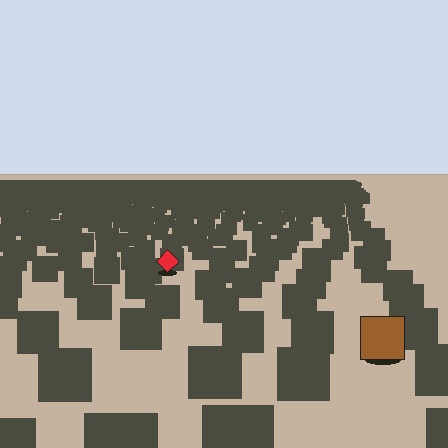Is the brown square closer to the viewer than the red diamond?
Yes. The brown square is closer — you can tell from the texture gradient: the ground texture is coarser near it.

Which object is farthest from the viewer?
The red diamond is farthest from the viewer. It appears smaller and the ground texture around it is denser.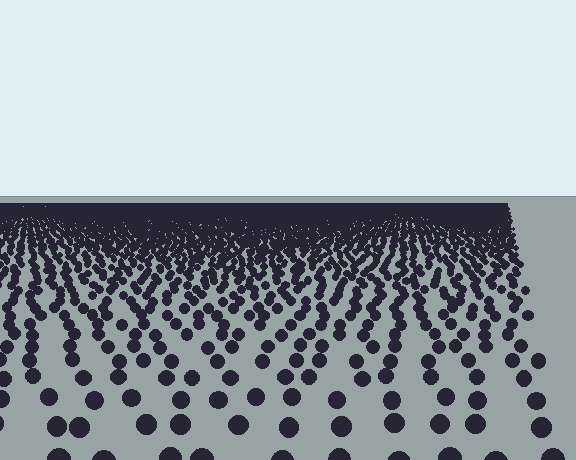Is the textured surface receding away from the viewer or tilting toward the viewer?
The surface is receding away from the viewer. Texture elements get smaller and denser toward the top.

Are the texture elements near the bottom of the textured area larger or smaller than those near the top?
Larger. Near the bottom, elements are closer to the viewer and appear at a bigger on-screen size.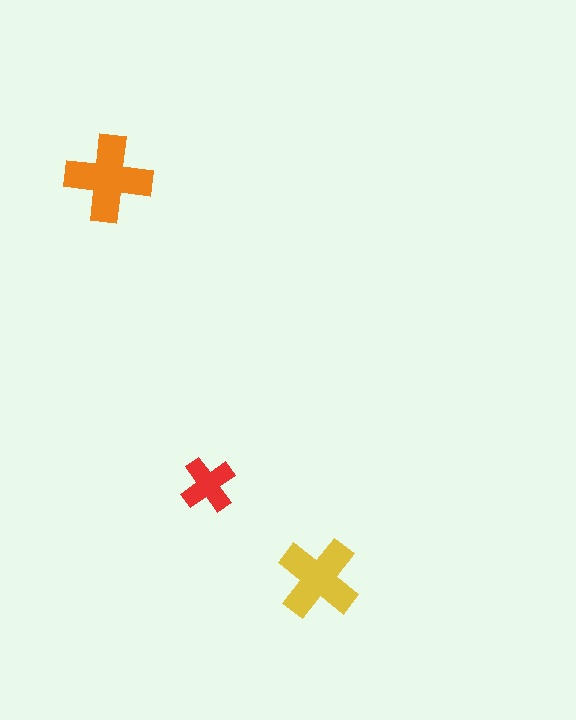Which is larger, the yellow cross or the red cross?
The yellow one.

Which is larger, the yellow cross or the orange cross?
The orange one.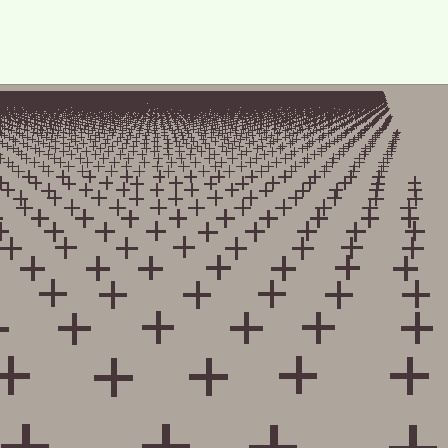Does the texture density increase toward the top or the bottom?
Density increases toward the top.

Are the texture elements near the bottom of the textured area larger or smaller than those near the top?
Larger. Near the bottom, elements are closer to the viewer and appear at a bigger on-screen size.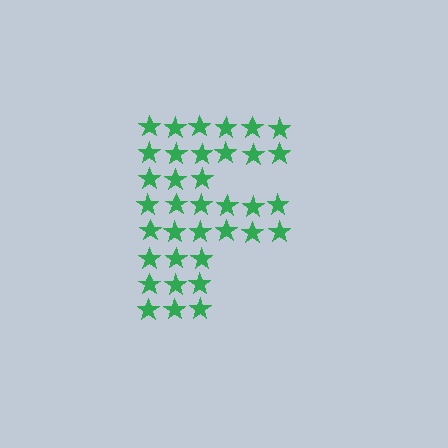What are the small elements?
The small elements are stars.